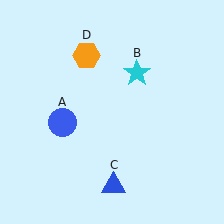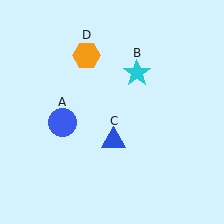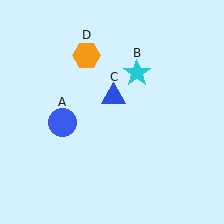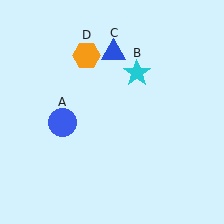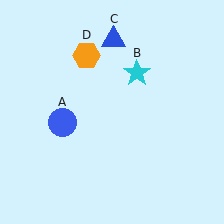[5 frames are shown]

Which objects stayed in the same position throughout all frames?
Blue circle (object A) and cyan star (object B) and orange hexagon (object D) remained stationary.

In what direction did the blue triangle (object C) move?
The blue triangle (object C) moved up.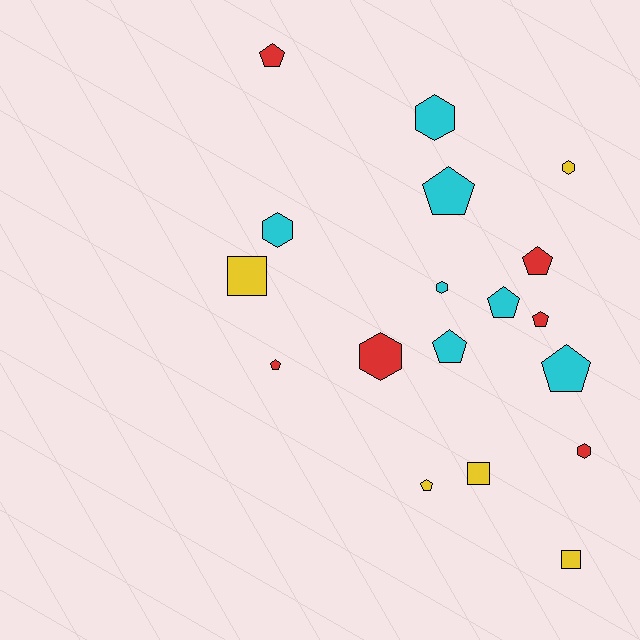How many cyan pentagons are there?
There are 4 cyan pentagons.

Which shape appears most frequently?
Pentagon, with 9 objects.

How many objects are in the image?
There are 18 objects.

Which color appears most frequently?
Cyan, with 7 objects.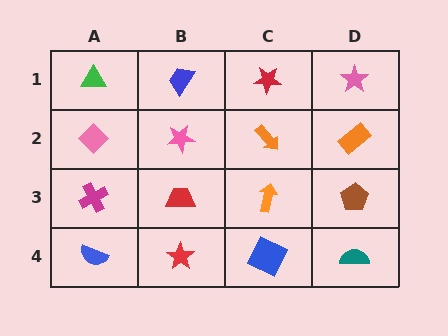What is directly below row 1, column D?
An orange rectangle.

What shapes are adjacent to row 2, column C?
A red star (row 1, column C), an orange arrow (row 3, column C), a pink star (row 2, column B), an orange rectangle (row 2, column D).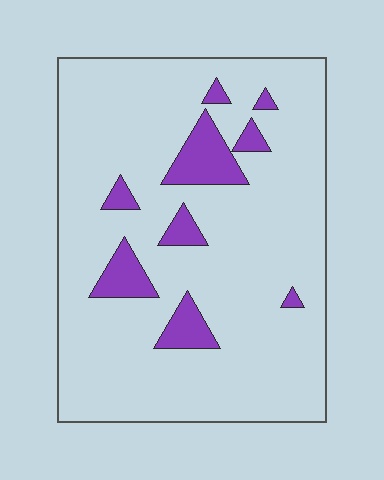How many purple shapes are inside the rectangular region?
9.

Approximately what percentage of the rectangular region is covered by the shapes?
Approximately 10%.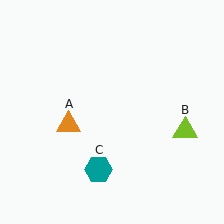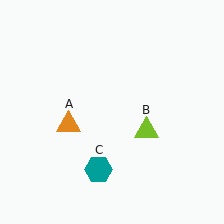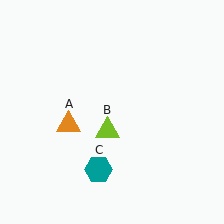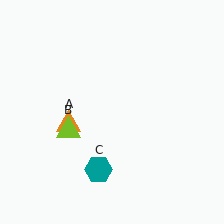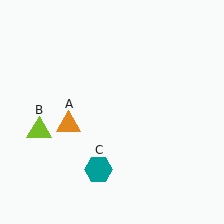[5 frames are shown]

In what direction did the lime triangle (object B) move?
The lime triangle (object B) moved left.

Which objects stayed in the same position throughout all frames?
Orange triangle (object A) and teal hexagon (object C) remained stationary.